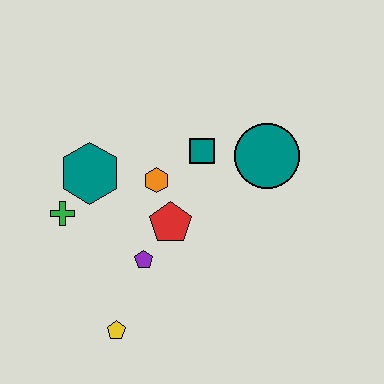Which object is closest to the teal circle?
The teal square is closest to the teal circle.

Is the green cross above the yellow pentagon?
Yes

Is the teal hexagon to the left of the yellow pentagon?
Yes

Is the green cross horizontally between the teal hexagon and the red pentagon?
No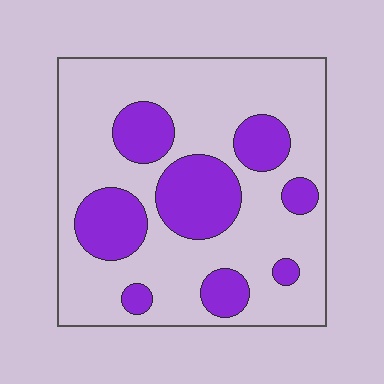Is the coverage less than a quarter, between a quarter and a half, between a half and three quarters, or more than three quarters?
Between a quarter and a half.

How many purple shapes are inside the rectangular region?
8.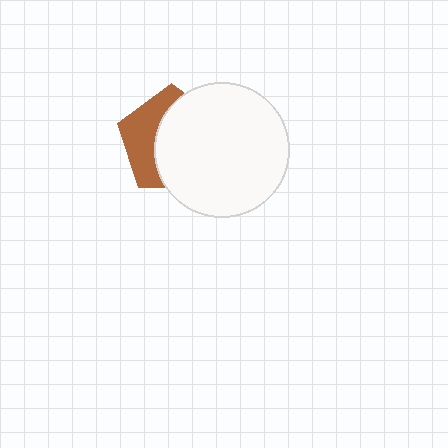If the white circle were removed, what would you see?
You would see the complete brown pentagon.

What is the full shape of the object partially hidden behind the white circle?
The partially hidden object is a brown pentagon.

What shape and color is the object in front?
The object in front is a white circle.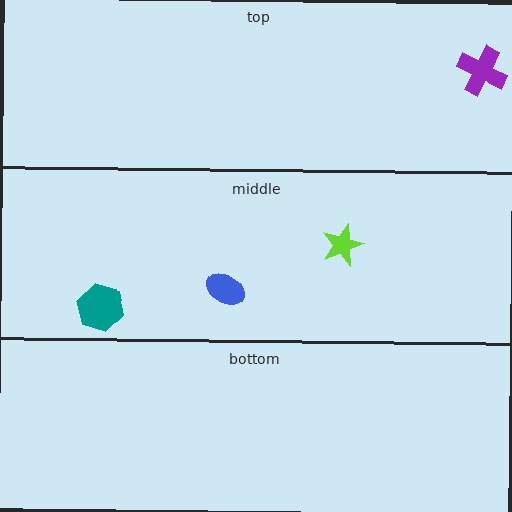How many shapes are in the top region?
1.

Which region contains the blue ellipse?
The middle region.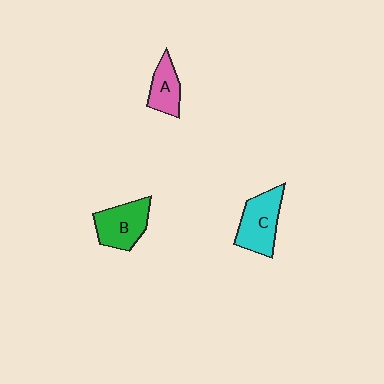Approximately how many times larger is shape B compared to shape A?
Approximately 1.4 times.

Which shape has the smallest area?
Shape A (pink).